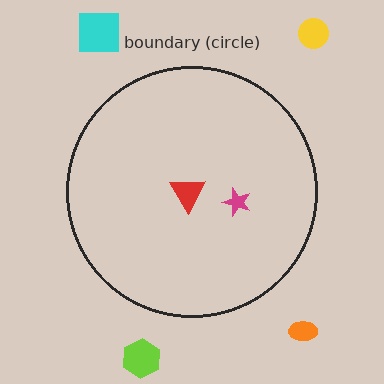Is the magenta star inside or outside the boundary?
Inside.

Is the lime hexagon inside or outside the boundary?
Outside.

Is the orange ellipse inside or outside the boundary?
Outside.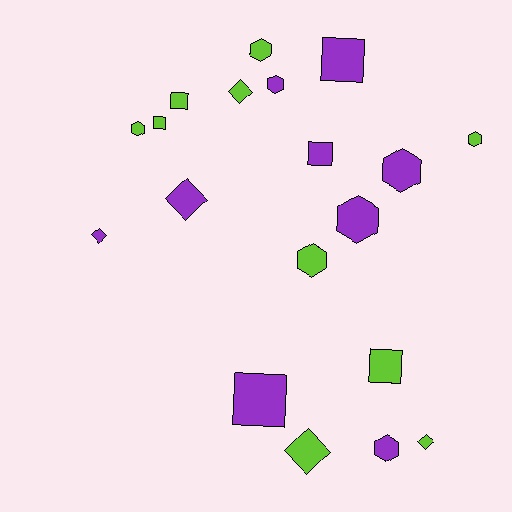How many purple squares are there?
There are 3 purple squares.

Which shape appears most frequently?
Hexagon, with 8 objects.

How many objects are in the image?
There are 19 objects.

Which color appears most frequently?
Lime, with 10 objects.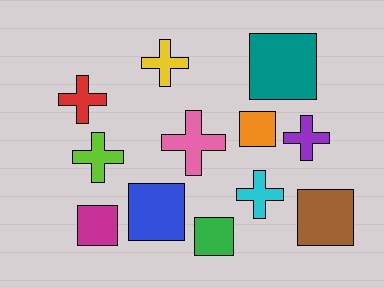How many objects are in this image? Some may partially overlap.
There are 12 objects.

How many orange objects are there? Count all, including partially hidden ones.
There is 1 orange object.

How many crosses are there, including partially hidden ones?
There are 6 crosses.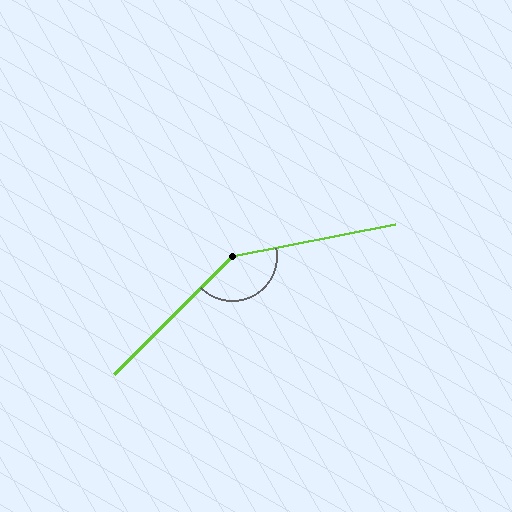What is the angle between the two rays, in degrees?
Approximately 146 degrees.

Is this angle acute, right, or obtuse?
It is obtuse.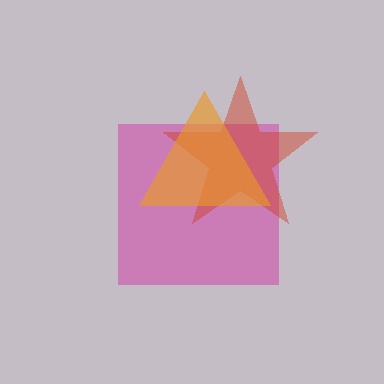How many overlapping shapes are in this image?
There are 3 overlapping shapes in the image.